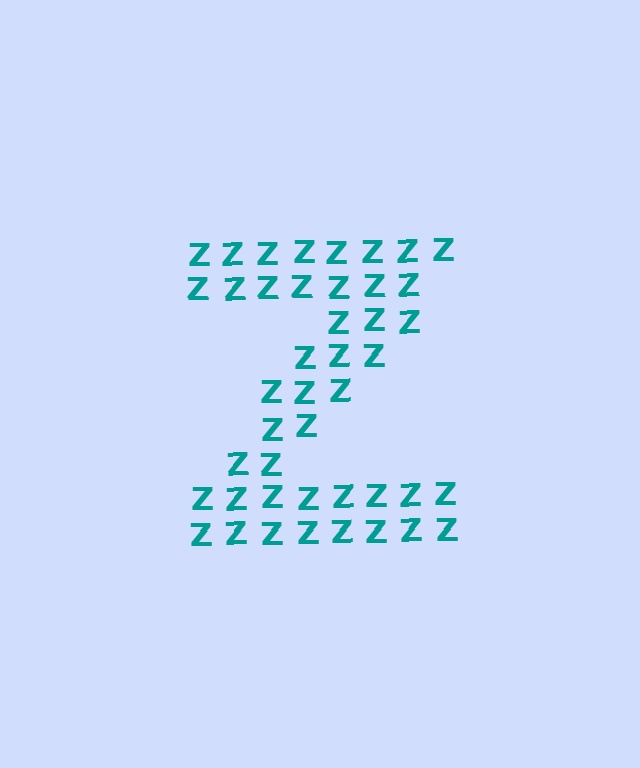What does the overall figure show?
The overall figure shows the letter Z.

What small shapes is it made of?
It is made of small letter Z's.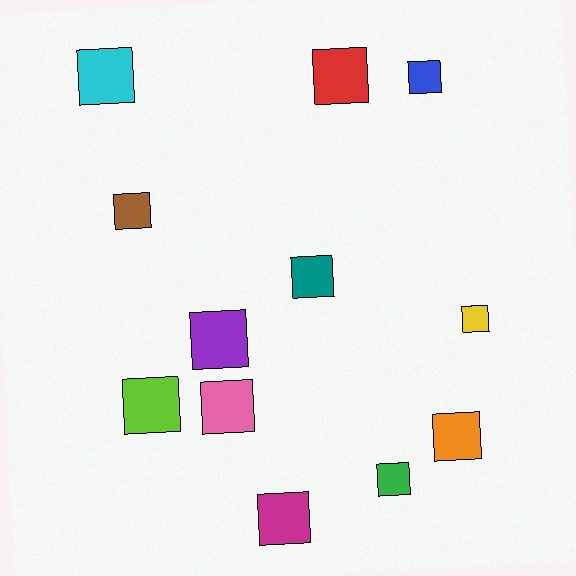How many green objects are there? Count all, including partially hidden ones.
There is 1 green object.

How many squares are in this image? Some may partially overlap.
There are 12 squares.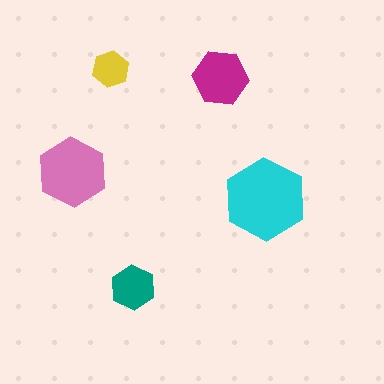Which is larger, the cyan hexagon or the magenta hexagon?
The cyan one.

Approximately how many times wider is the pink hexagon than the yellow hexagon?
About 2 times wider.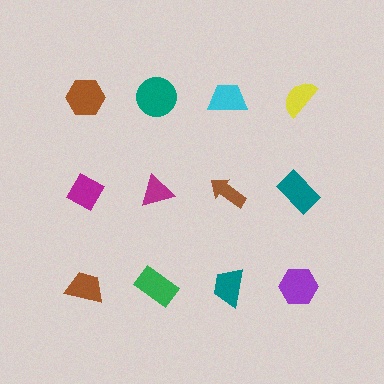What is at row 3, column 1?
A brown trapezoid.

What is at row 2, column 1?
A magenta diamond.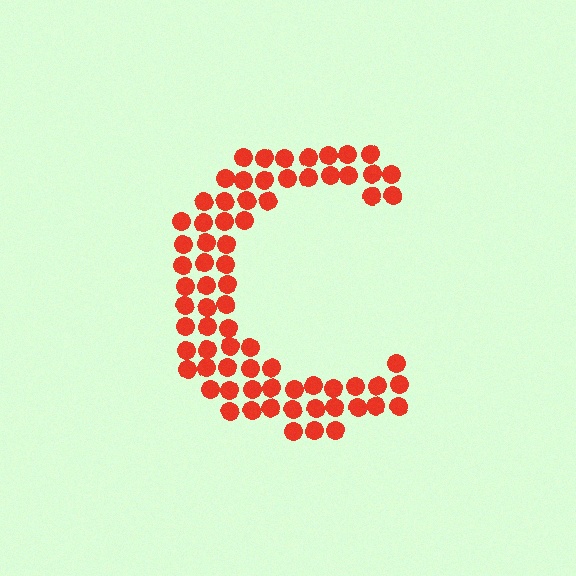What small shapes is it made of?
It is made of small circles.